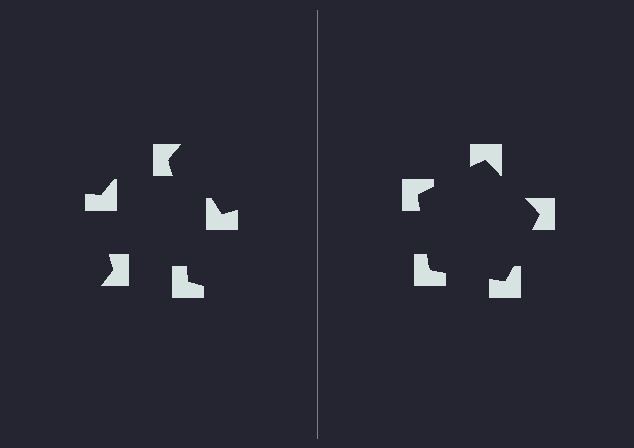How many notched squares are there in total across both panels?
10 — 5 on each side.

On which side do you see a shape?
An illusory pentagon appears on the right side. On the left side the wedge cuts are rotated, so no coherent shape forms.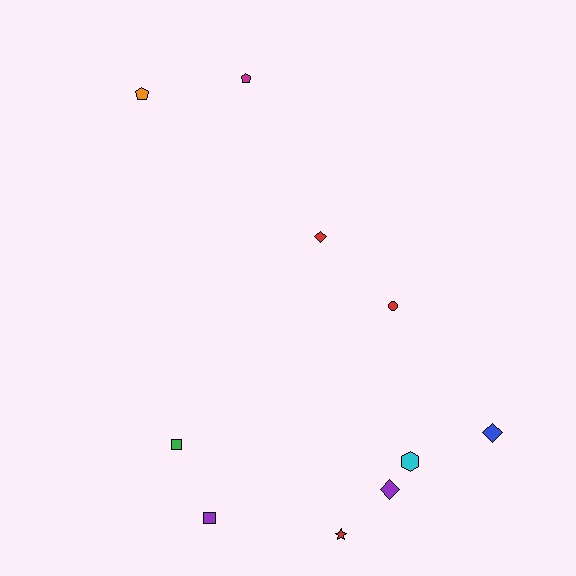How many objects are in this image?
There are 10 objects.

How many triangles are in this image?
There are no triangles.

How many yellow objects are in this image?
There are no yellow objects.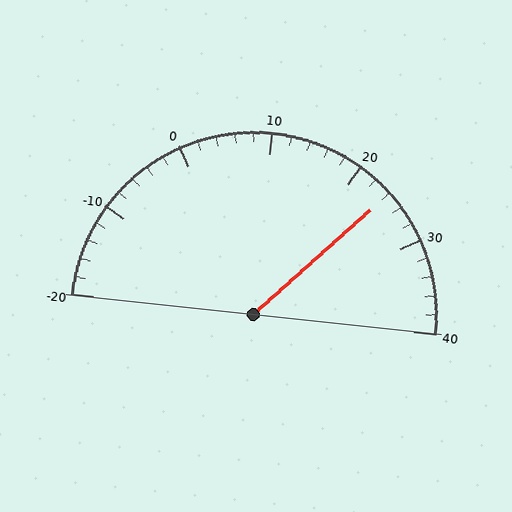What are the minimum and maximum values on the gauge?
The gauge ranges from -20 to 40.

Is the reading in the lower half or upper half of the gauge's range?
The reading is in the upper half of the range (-20 to 40).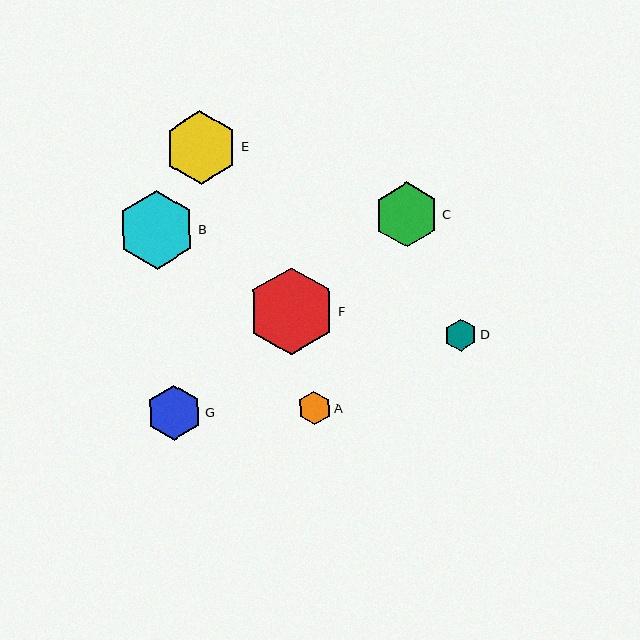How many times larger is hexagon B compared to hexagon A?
Hexagon B is approximately 2.3 times the size of hexagon A.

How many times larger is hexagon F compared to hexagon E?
Hexagon F is approximately 1.2 times the size of hexagon E.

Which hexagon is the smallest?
Hexagon D is the smallest with a size of approximately 33 pixels.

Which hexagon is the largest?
Hexagon F is the largest with a size of approximately 87 pixels.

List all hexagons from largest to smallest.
From largest to smallest: F, B, E, C, G, A, D.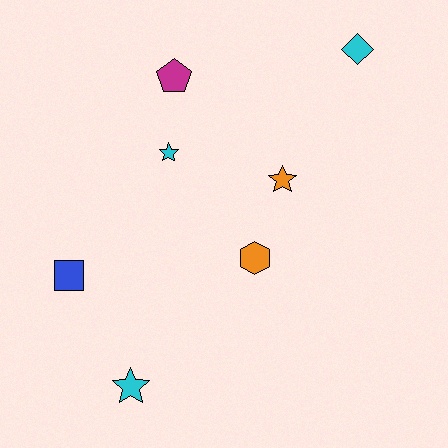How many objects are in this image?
There are 7 objects.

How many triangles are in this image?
There are no triangles.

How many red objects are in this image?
There are no red objects.